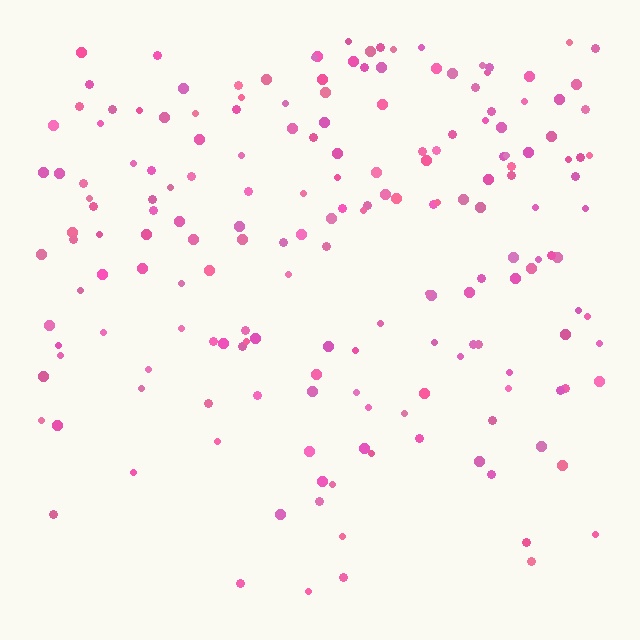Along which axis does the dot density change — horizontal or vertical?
Vertical.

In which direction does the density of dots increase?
From bottom to top, with the top side densest.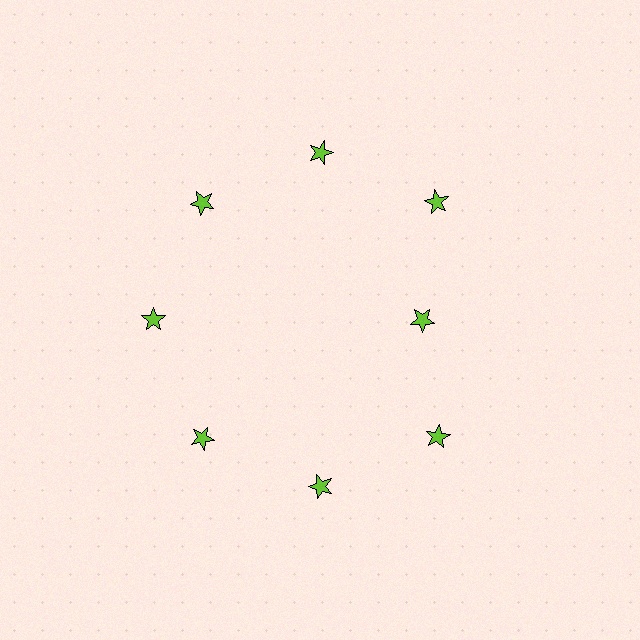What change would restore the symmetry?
The symmetry would be restored by moving it outward, back onto the ring so that all 8 stars sit at equal angles and equal distance from the center.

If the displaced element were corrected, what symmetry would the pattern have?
It would have 8-fold rotational symmetry — the pattern would map onto itself every 45 degrees.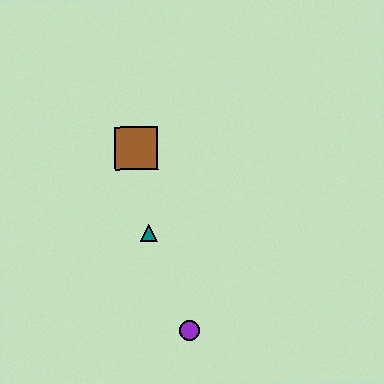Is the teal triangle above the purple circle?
Yes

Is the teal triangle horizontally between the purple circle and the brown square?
Yes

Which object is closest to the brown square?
The teal triangle is closest to the brown square.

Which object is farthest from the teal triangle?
The purple circle is farthest from the teal triangle.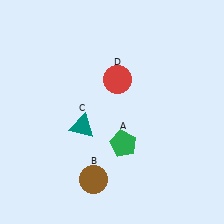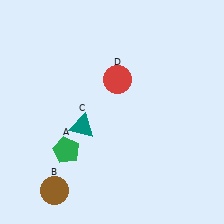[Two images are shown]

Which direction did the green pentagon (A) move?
The green pentagon (A) moved left.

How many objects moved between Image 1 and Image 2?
2 objects moved between the two images.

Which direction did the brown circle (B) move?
The brown circle (B) moved left.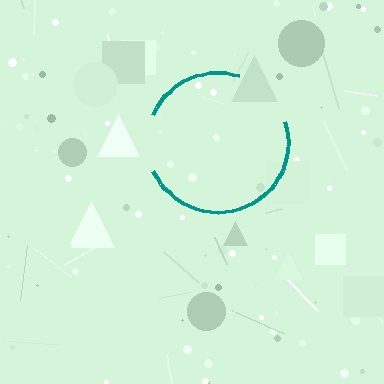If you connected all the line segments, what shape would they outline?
They would outline a circle.